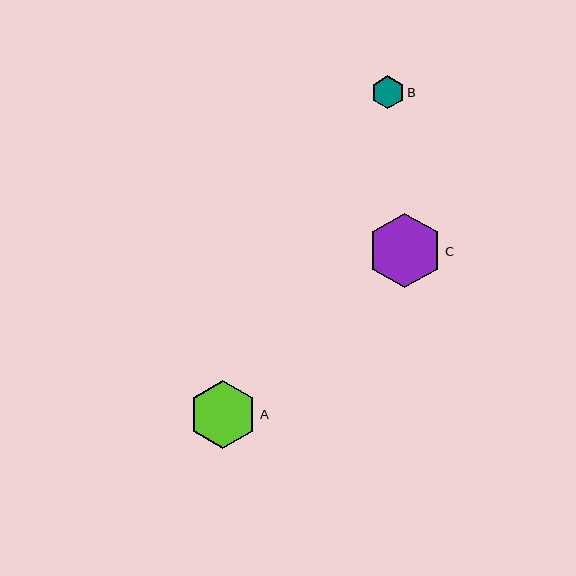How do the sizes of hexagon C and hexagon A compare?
Hexagon C and hexagon A are approximately the same size.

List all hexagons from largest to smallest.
From largest to smallest: C, A, B.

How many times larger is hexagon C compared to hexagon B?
Hexagon C is approximately 2.3 times the size of hexagon B.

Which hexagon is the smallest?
Hexagon B is the smallest with a size of approximately 33 pixels.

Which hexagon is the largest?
Hexagon C is the largest with a size of approximately 75 pixels.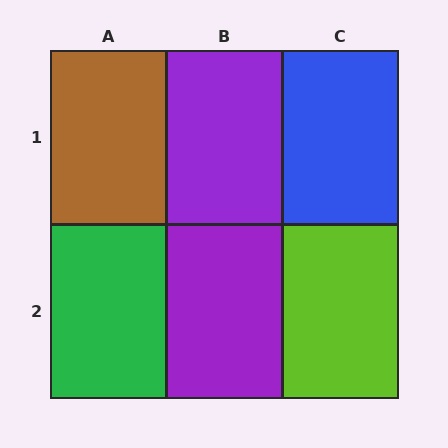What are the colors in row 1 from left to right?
Brown, purple, blue.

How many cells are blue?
1 cell is blue.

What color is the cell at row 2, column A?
Green.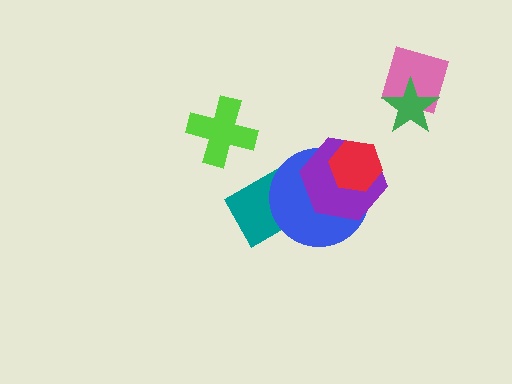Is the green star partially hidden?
No, no other shape covers it.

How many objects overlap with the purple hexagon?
3 objects overlap with the purple hexagon.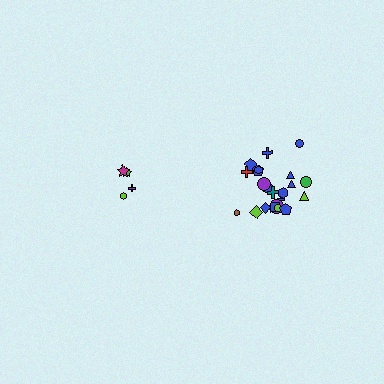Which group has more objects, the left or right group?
The right group.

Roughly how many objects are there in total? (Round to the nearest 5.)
Roughly 25 objects in total.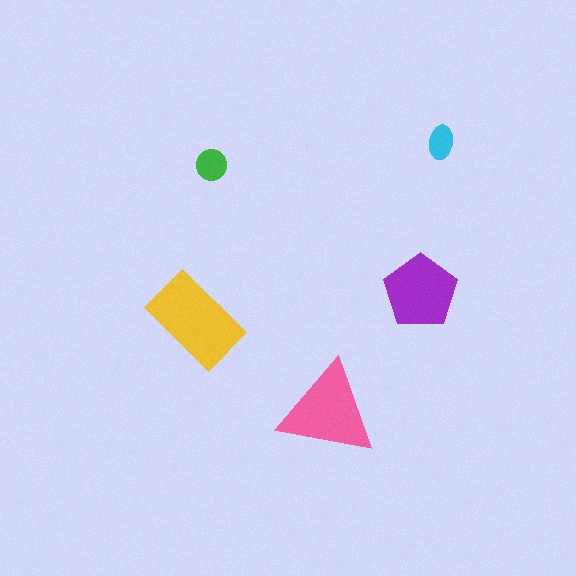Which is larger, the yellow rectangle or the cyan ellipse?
The yellow rectangle.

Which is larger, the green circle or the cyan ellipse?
The green circle.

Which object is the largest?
The yellow rectangle.